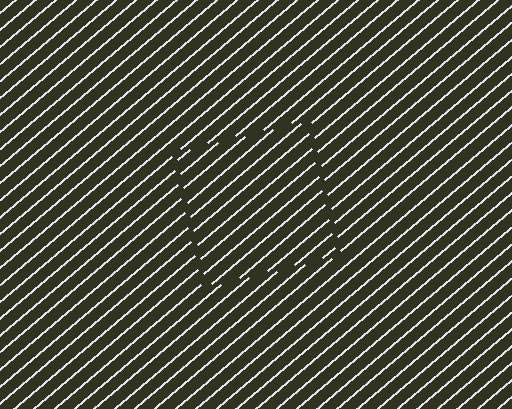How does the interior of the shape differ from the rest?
The interior of the shape contains the same grating, shifted by half a period — the contour is defined by the phase discontinuity where line-ends from the inner and outer gratings abut.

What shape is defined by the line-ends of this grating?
An illusory square. The interior of the shape contains the same grating, shifted by half a period — the contour is defined by the phase discontinuity where line-ends from the inner and outer gratings abut.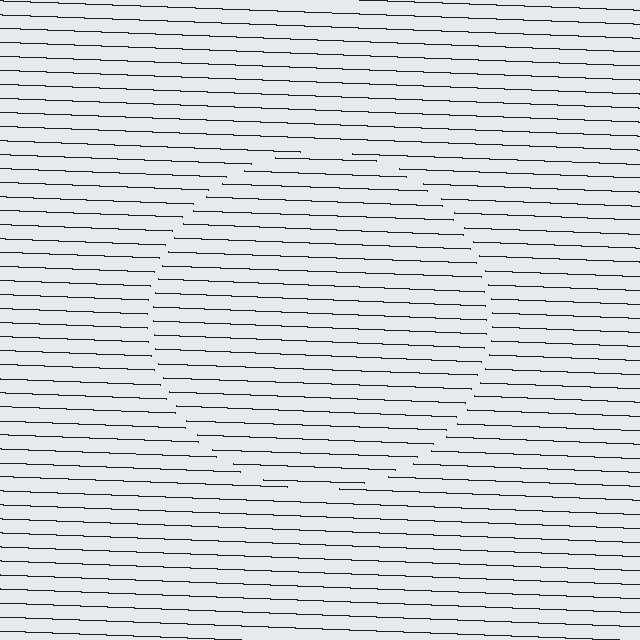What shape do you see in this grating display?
An illusory circle. The interior of the shape contains the same grating, shifted by half a period — the contour is defined by the phase discontinuity where line-ends from the inner and outer gratings abut.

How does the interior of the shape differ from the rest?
The interior of the shape contains the same grating, shifted by half a period — the contour is defined by the phase discontinuity where line-ends from the inner and outer gratings abut.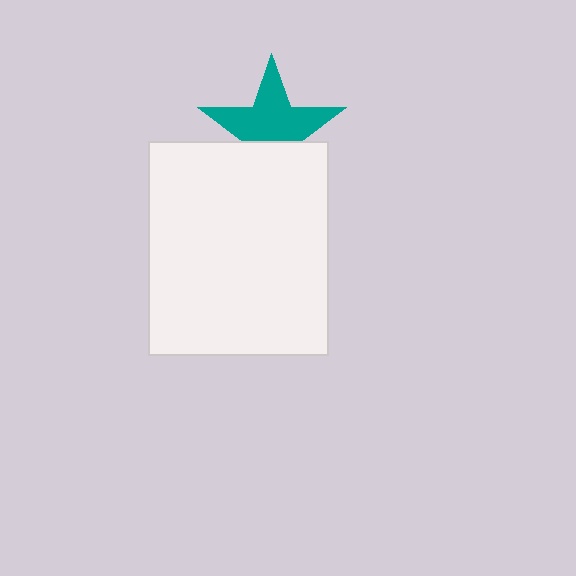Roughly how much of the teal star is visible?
About half of it is visible (roughly 64%).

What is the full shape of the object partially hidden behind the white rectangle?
The partially hidden object is a teal star.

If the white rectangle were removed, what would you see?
You would see the complete teal star.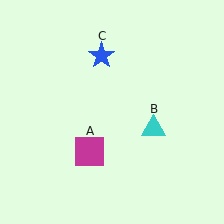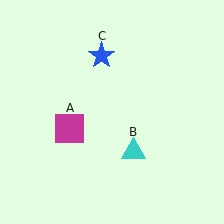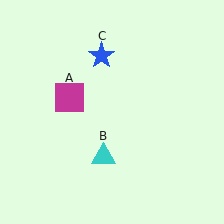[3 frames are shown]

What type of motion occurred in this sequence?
The magenta square (object A), cyan triangle (object B) rotated clockwise around the center of the scene.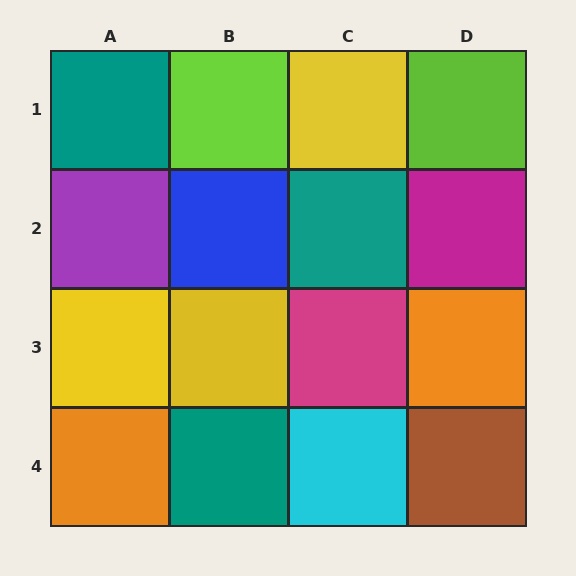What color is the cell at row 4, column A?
Orange.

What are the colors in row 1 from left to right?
Teal, lime, yellow, lime.